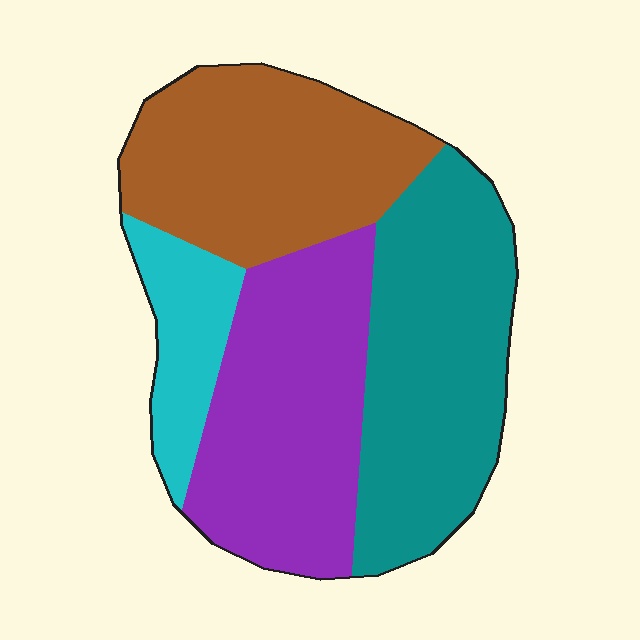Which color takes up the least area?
Cyan, at roughly 10%.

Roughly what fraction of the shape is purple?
Purple covers roughly 30% of the shape.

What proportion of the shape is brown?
Brown covers around 30% of the shape.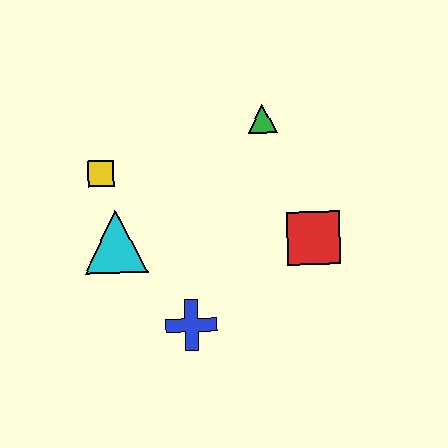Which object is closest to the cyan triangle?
The yellow square is closest to the cyan triangle.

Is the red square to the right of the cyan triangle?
Yes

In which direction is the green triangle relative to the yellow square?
The green triangle is to the right of the yellow square.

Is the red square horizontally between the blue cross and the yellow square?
No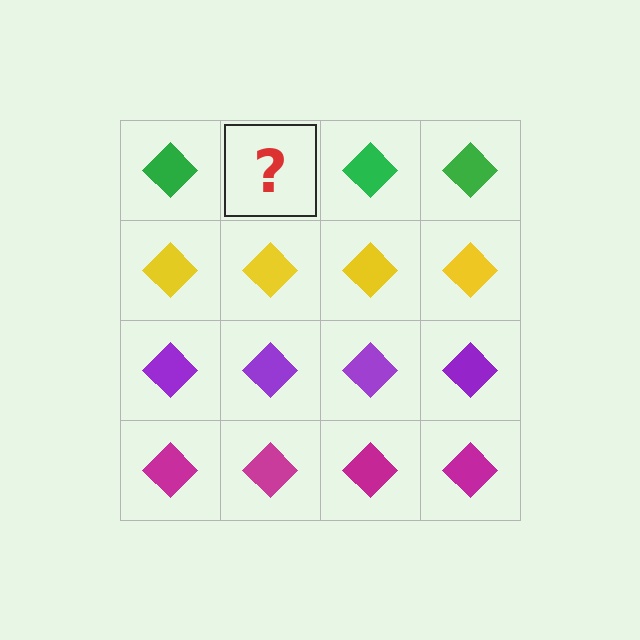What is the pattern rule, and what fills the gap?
The rule is that each row has a consistent color. The gap should be filled with a green diamond.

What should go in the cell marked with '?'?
The missing cell should contain a green diamond.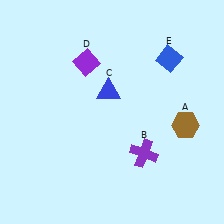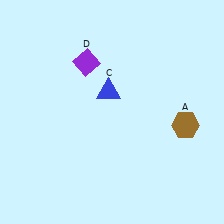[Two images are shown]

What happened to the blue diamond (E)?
The blue diamond (E) was removed in Image 2. It was in the top-right area of Image 1.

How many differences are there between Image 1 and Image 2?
There are 2 differences between the two images.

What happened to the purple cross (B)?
The purple cross (B) was removed in Image 2. It was in the bottom-right area of Image 1.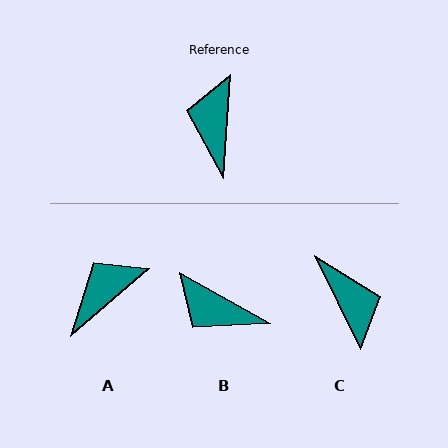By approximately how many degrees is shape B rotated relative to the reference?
Approximately 64 degrees counter-clockwise.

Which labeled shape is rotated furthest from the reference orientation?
C, about 150 degrees away.